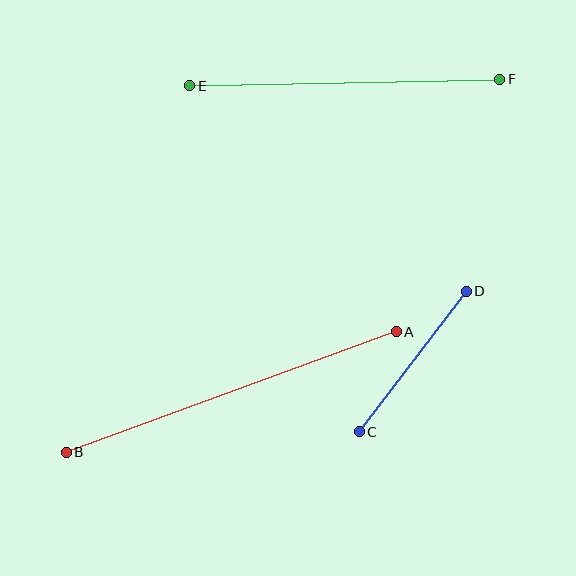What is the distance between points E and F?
The distance is approximately 310 pixels.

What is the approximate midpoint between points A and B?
The midpoint is at approximately (231, 392) pixels.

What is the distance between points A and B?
The distance is approximately 351 pixels.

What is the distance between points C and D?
The distance is approximately 177 pixels.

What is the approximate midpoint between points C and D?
The midpoint is at approximately (413, 361) pixels.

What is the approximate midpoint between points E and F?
The midpoint is at approximately (345, 82) pixels.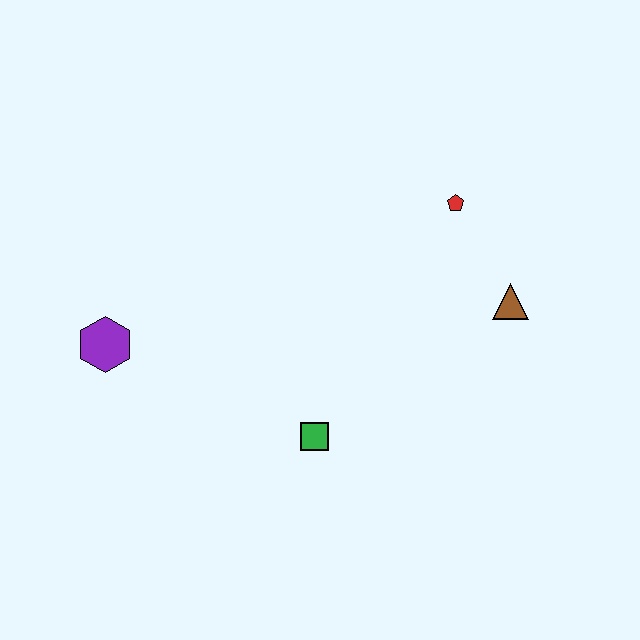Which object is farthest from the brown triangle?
The purple hexagon is farthest from the brown triangle.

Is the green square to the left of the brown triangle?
Yes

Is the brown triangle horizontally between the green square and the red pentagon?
No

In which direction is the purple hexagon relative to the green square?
The purple hexagon is to the left of the green square.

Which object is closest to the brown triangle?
The red pentagon is closest to the brown triangle.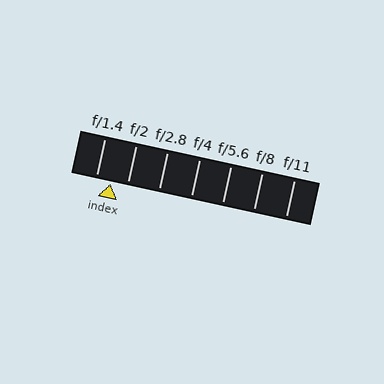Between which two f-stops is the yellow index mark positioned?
The index mark is between f/1.4 and f/2.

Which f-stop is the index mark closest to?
The index mark is closest to f/1.4.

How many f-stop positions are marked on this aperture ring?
There are 7 f-stop positions marked.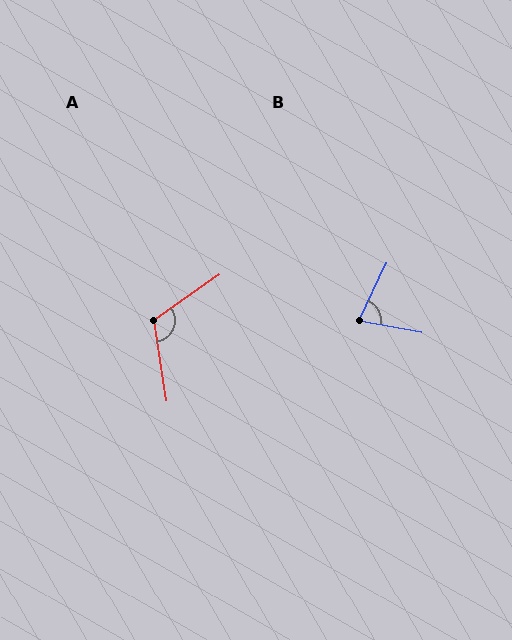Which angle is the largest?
A, at approximately 116 degrees.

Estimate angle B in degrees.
Approximately 74 degrees.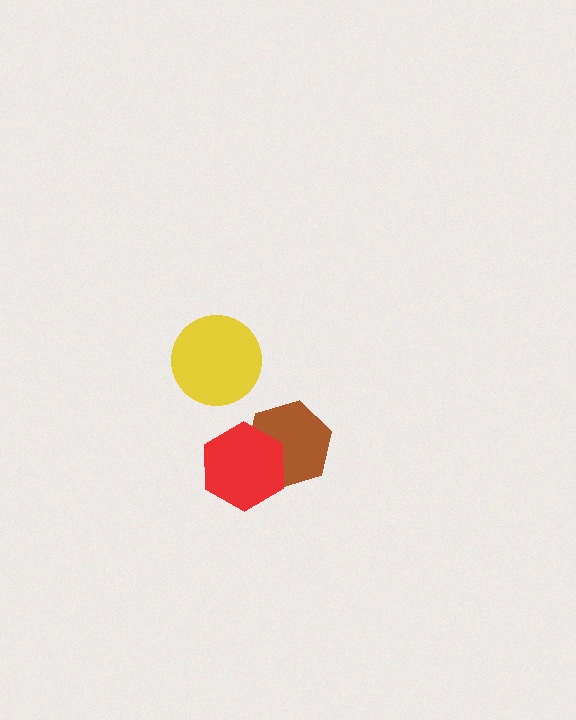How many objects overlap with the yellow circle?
0 objects overlap with the yellow circle.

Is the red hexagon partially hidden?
No, no other shape covers it.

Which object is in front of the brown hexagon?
The red hexagon is in front of the brown hexagon.